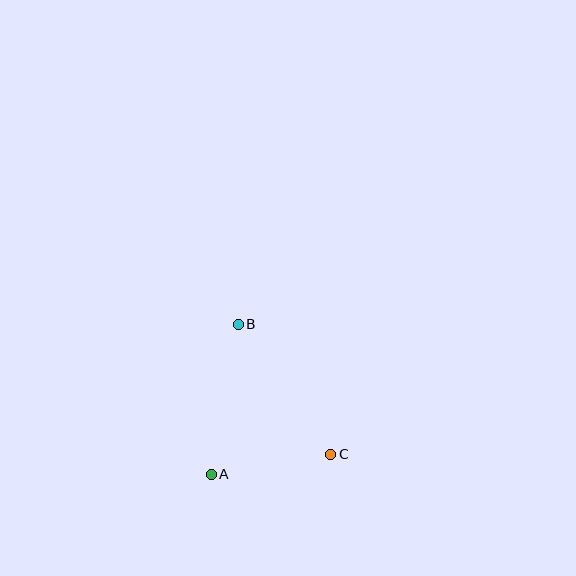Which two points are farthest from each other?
Points B and C are farthest from each other.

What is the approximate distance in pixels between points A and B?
The distance between A and B is approximately 153 pixels.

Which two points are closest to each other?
Points A and C are closest to each other.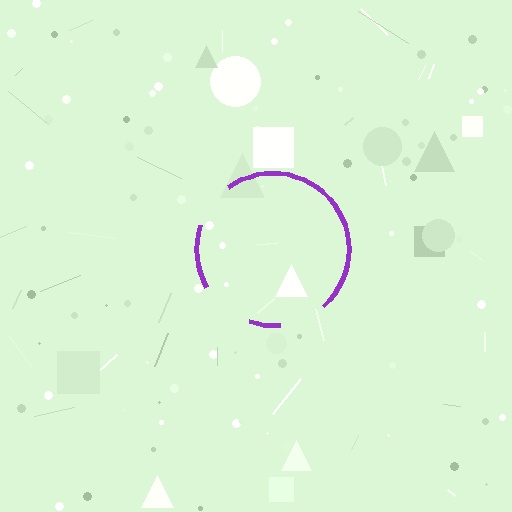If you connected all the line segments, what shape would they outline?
They would outline a circle.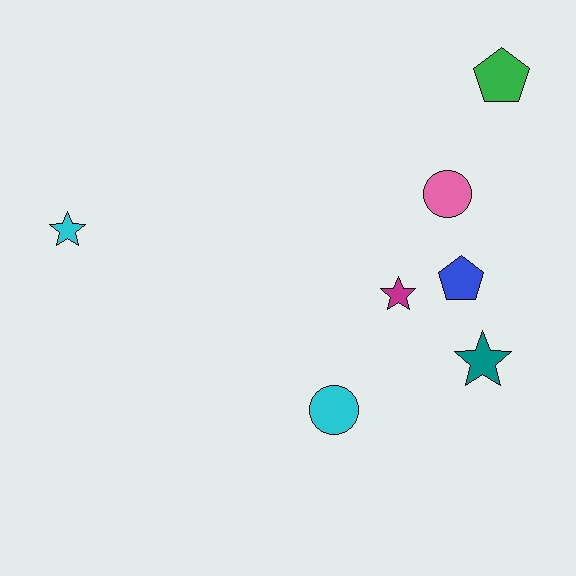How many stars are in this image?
There are 3 stars.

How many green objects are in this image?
There is 1 green object.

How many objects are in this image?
There are 7 objects.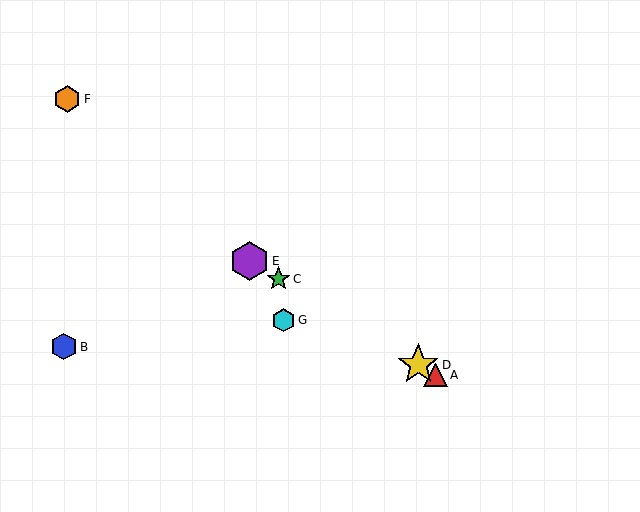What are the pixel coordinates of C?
Object C is at (278, 279).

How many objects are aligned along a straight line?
4 objects (A, C, D, E) are aligned along a straight line.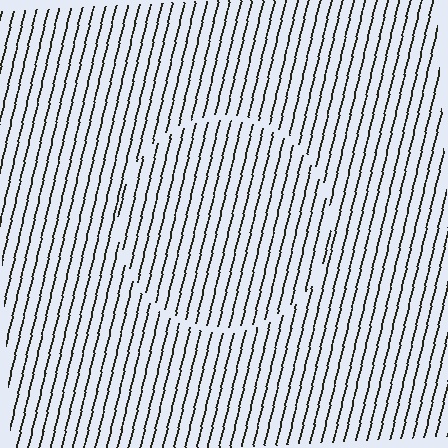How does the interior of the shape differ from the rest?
The interior of the shape contains the same grating, shifted by half a period — the contour is defined by the phase discontinuity where line-ends from the inner and outer gratings abut.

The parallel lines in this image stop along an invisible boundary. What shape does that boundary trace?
An illusory circle. The interior of the shape contains the same grating, shifted by half a period — the contour is defined by the phase discontinuity where line-ends from the inner and outer gratings abut.